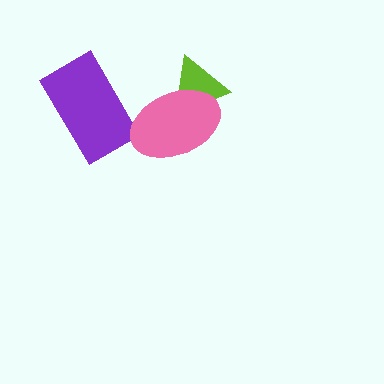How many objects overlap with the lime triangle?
1 object overlaps with the lime triangle.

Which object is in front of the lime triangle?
The pink ellipse is in front of the lime triangle.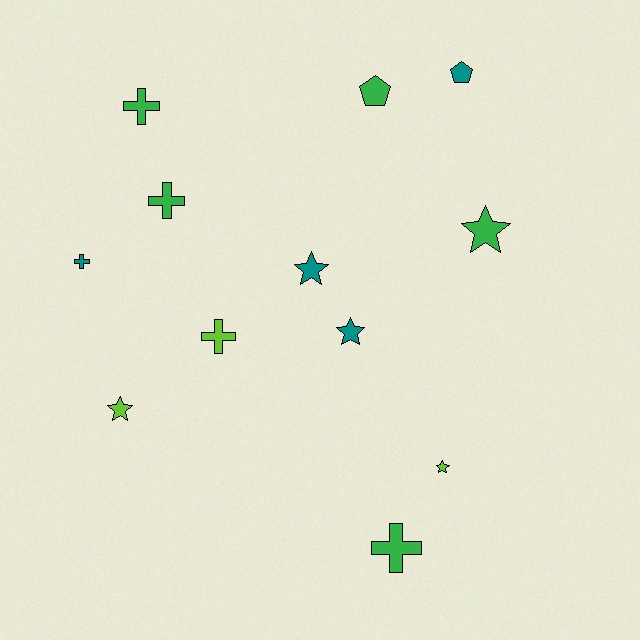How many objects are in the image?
There are 12 objects.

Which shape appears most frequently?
Cross, with 5 objects.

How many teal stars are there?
There are 2 teal stars.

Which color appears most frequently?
Green, with 5 objects.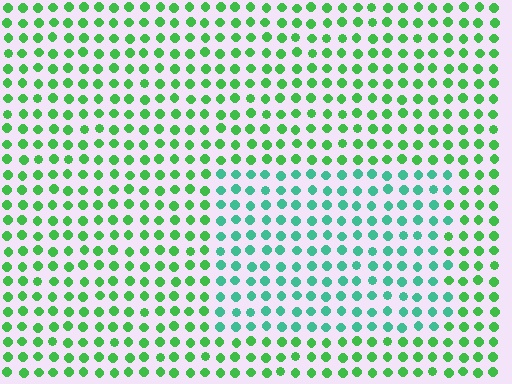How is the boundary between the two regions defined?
The boundary is defined purely by a slight shift in hue (about 35 degrees). Spacing, size, and orientation are identical on both sides.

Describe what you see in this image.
The image is filled with small green elements in a uniform arrangement. A rectangle-shaped region is visible where the elements are tinted to a slightly different hue, forming a subtle color boundary.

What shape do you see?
I see a rectangle.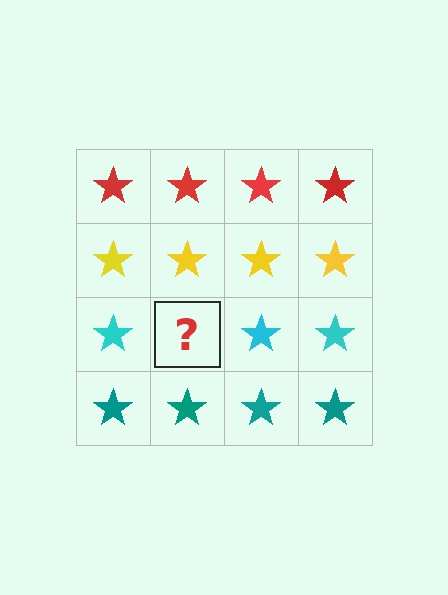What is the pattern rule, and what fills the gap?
The rule is that each row has a consistent color. The gap should be filled with a cyan star.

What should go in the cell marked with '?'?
The missing cell should contain a cyan star.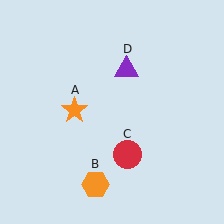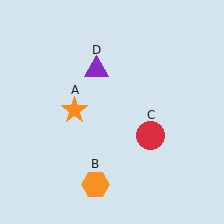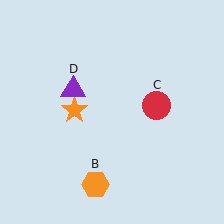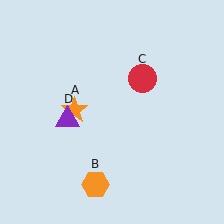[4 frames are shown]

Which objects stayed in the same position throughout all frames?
Orange star (object A) and orange hexagon (object B) remained stationary.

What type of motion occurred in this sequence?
The red circle (object C), purple triangle (object D) rotated counterclockwise around the center of the scene.